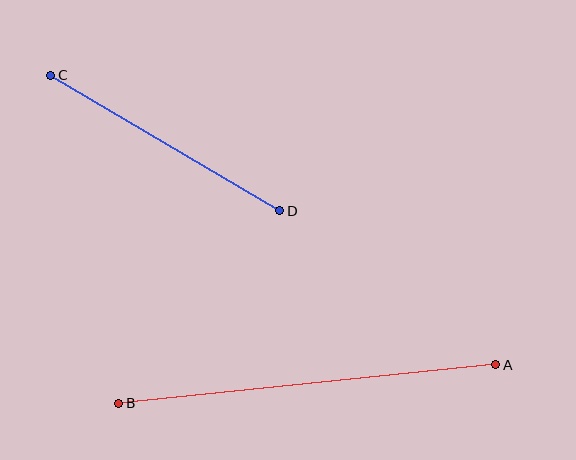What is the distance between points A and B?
The distance is approximately 379 pixels.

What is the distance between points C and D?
The distance is approximately 266 pixels.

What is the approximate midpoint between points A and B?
The midpoint is at approximately (307, 384) pixels.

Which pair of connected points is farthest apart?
Points A and B are farthest apart.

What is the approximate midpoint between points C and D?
The midpoint is at approximately (165, 143) pixels.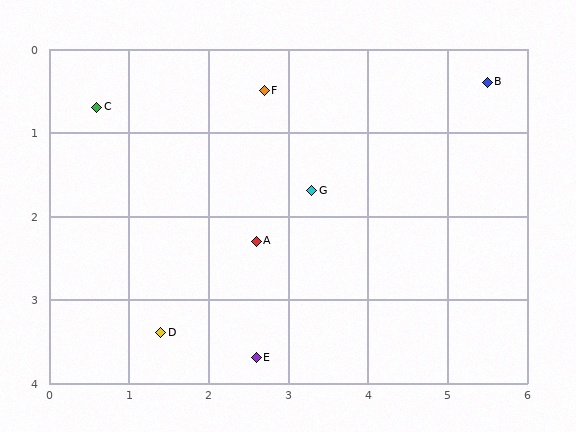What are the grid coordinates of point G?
Point G is at approximately (3.3, 1.7).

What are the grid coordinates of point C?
Point C is at approximately (0.6, 0.7).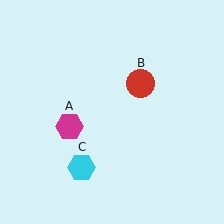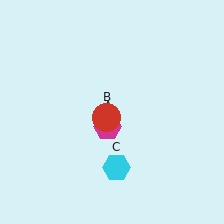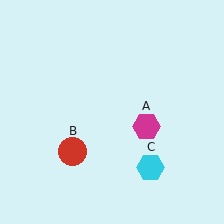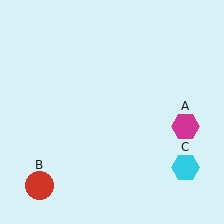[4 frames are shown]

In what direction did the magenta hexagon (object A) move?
The magenta hexagon (object A) moved right.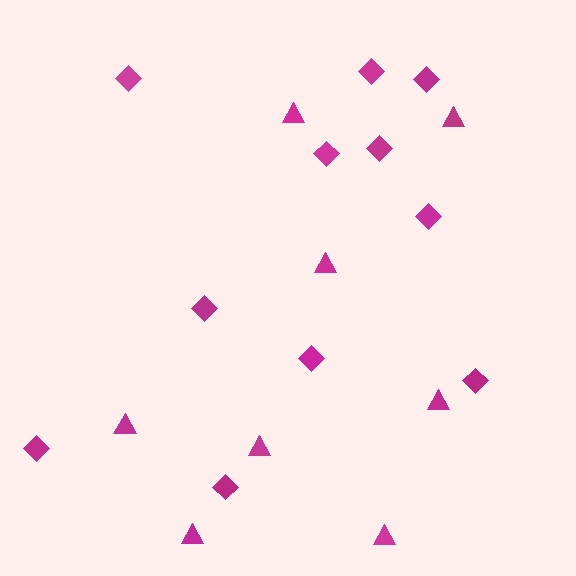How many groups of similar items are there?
There are 2 groups: one group of diamonds (11) and one group of triangles (8).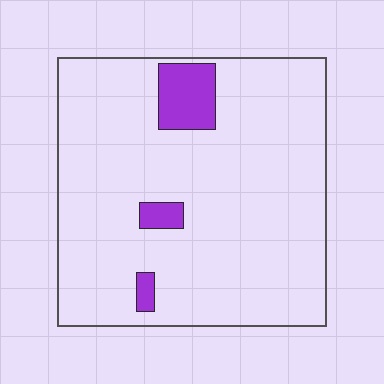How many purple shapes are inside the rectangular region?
3.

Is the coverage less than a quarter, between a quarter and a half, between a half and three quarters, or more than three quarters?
Less than a quarter.